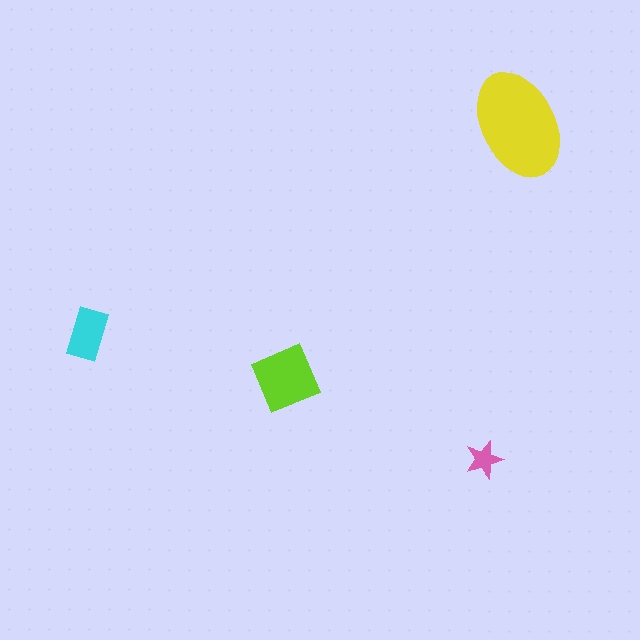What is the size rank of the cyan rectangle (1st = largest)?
3rd.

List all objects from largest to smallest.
The yellow ellipse, the lime diamond, the cyan rectangle, the pink star.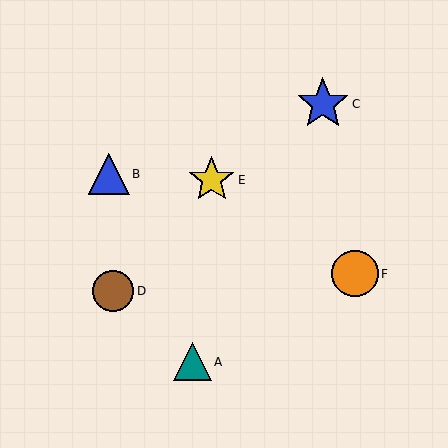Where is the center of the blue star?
The center of the blue star is at (323, 104).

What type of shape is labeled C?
Shape C is a blue star.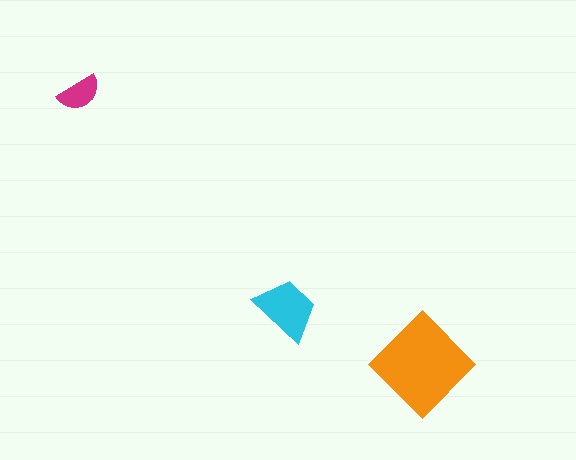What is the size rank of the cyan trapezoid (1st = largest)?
2nd.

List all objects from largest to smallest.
The orange diamond, the cyan trapezoid, the magenta semicircle.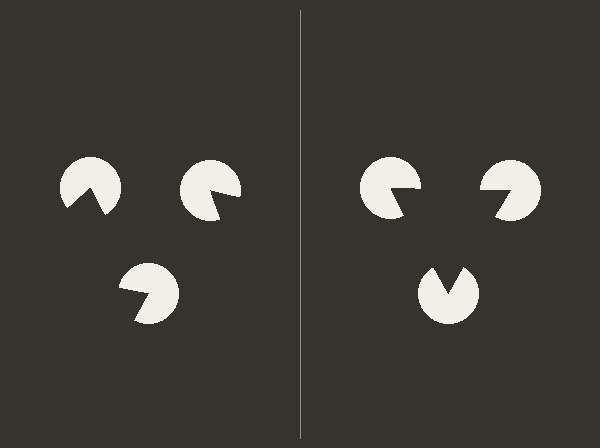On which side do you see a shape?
An illusory triangle appears on the right side. On the left side the wedge cuts are rotated, so no coherent shape forms.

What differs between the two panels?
The pac-man discs are positioned identically on both sides; only the wedge orientations differ. On the right they align to a triangle; on the left they are misaligned.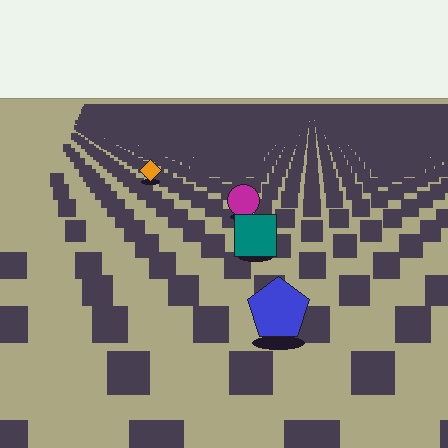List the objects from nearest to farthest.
From nearest to farthest: the blue pentagon, the teal square, the magenta circle, the orange diamond.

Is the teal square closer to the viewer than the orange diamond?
Yes. The teal square is closer — you can tell from the texture gradient: the ground texture is coarser near it.